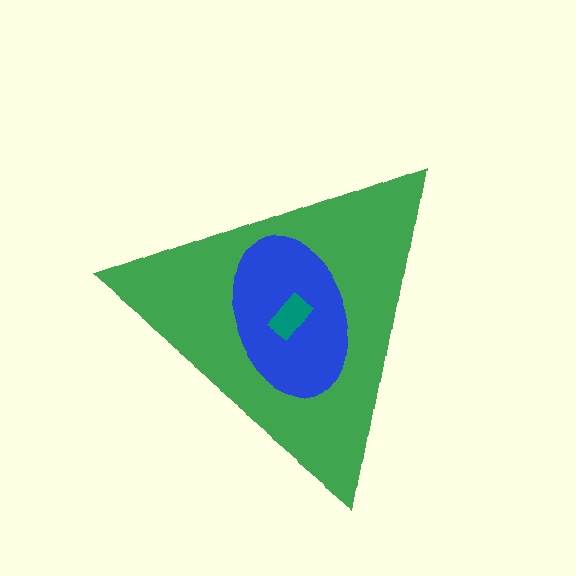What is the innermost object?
The teal rectangle.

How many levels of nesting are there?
3.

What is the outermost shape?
The green triangle.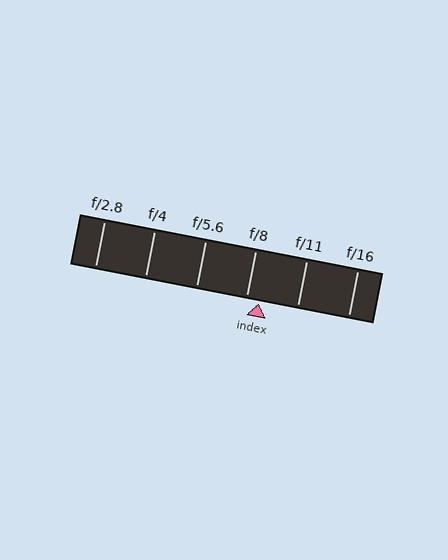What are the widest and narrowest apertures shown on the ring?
The widest aperture shown is f/2.8 and the narrowest is f/16.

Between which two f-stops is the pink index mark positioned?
The index mark is between f/8 and f/11.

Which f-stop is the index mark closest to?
The index mark is closest to f/8.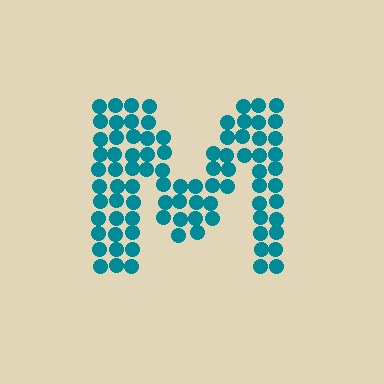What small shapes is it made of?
It is made of small circles.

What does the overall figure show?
The overall figure shows the letter M.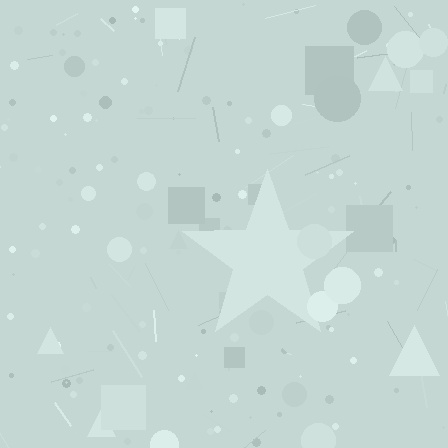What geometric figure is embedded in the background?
A star is embedded in the background.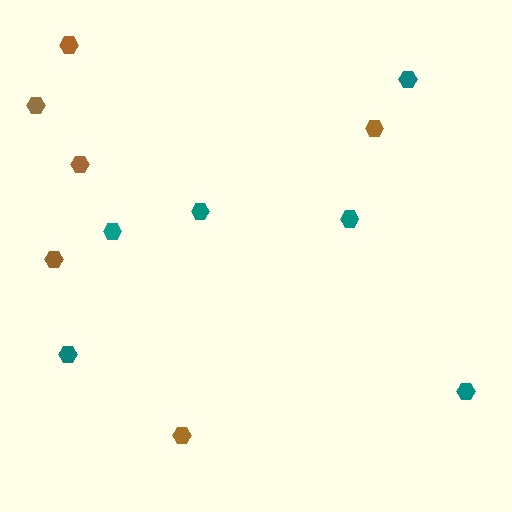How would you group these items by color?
There are 2 groups: one group of teal hexagons (6) and one group of brown hexagons (6).